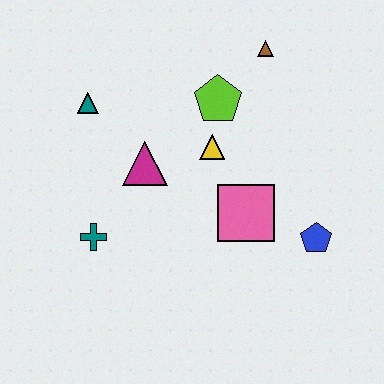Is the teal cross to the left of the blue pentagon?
Yes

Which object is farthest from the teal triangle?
The blue pentagon is farthest from the teal triangle.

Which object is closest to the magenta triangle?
The yellow triangle is closest to the magenta triangle.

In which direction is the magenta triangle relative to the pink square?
The magenta triangle is to the left of the pink square.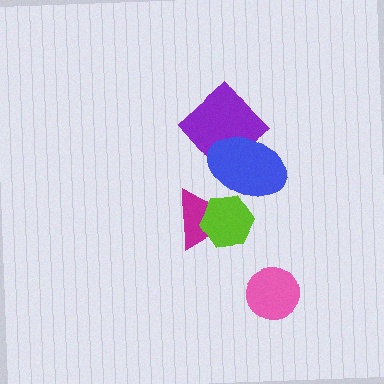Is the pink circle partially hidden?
No, no other shape covers it.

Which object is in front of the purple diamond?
The blue ellipse is in front of the purple diamond.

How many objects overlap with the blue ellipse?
3 objects overlap with the blue ellipse.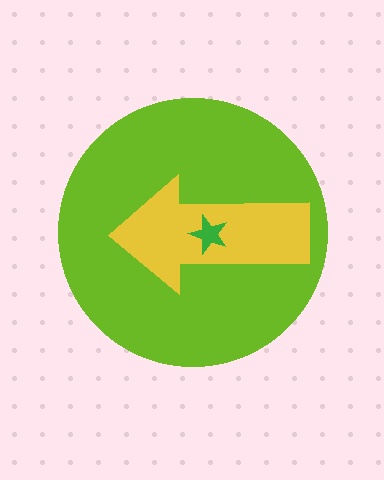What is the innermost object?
The green star.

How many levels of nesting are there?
3.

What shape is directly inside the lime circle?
The yellow arrow.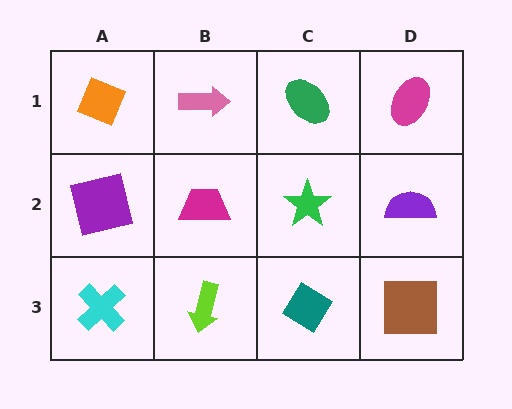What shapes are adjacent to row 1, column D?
A purple semicircle (row 2, column D), a green ellipse (row 1, column C).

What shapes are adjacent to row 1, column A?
A purple square (row 2, column A), a pink arrow (row 1, column B).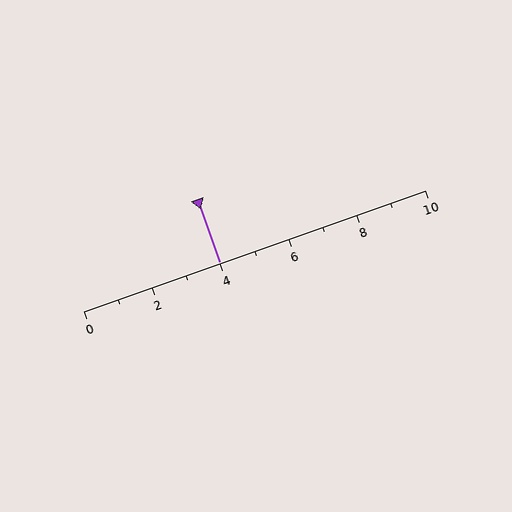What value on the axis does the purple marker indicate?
The marker indicates approximately 4.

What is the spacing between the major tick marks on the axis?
The major ticks are spaced 2 apart.